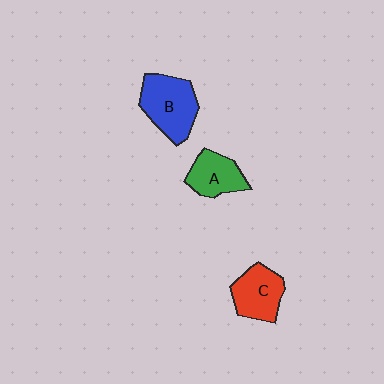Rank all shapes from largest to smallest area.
From largest to smallest: B (blue), C (red), A (green).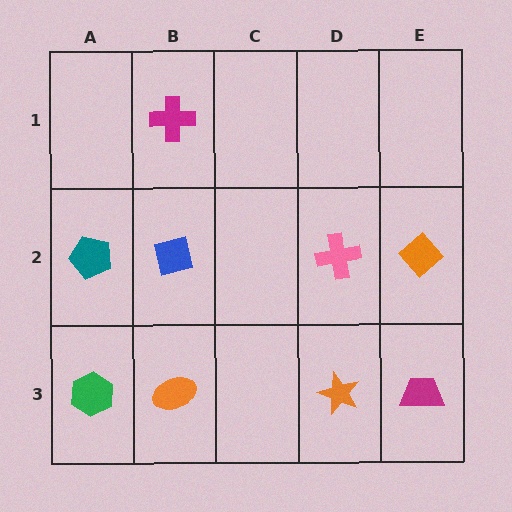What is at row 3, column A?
A green hexagon.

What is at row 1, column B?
A magenta cross.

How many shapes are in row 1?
1 shape.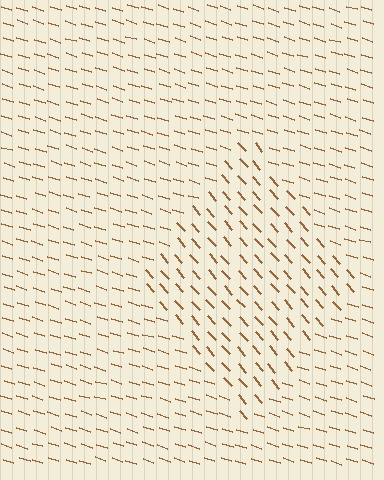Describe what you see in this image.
The image is filled with small brown line segments. A diamond region in the image has lines oriented differently from the surrounding lines, creating a visible texture boundary.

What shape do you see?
I see a diamond.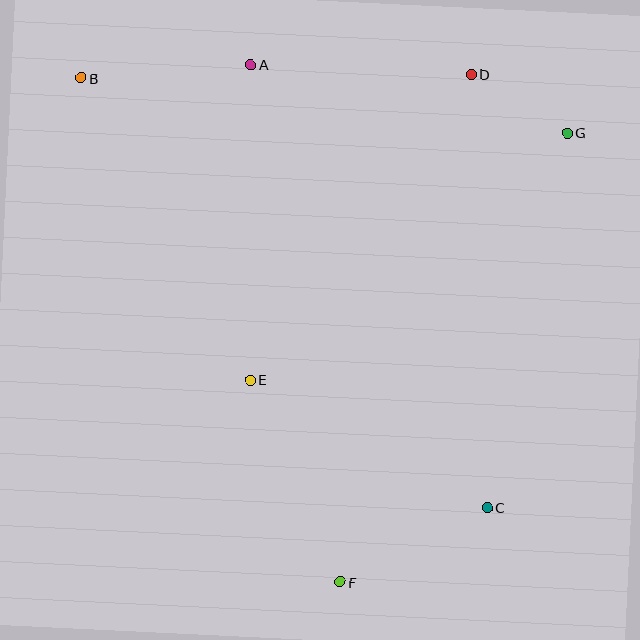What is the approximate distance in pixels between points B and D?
The distance between B and D is approximately 390 pixels.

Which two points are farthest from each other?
Points B and C are farthest from each other.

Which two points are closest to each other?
Points D and G are closest to each other.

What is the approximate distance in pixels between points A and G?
The distance between A and G is approximately 324 pixels.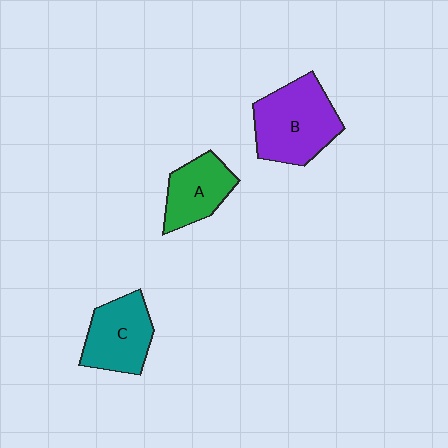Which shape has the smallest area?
Shape A (green).